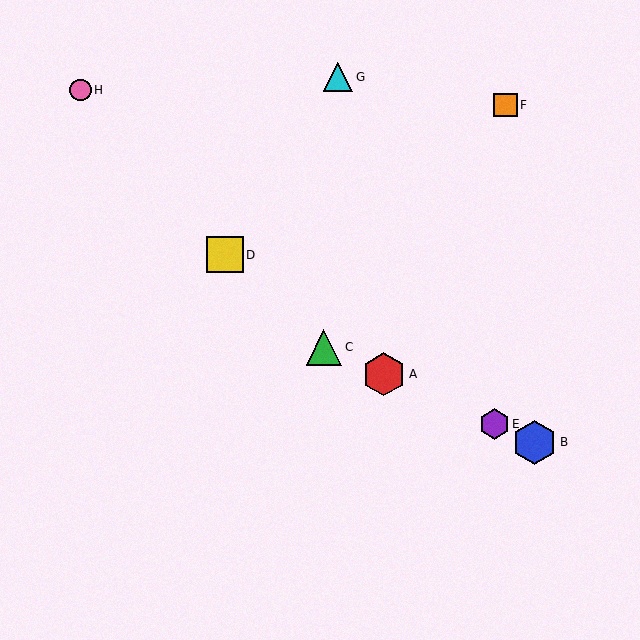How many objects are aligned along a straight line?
4 objects (A, B, C, E) are aligned along a straight line.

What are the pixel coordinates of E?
Object E is at (494, 424).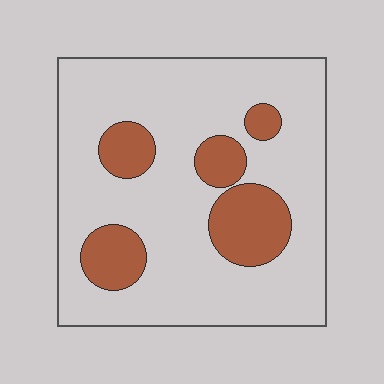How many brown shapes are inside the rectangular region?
5.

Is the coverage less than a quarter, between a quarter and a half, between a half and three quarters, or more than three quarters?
Less than a quarter.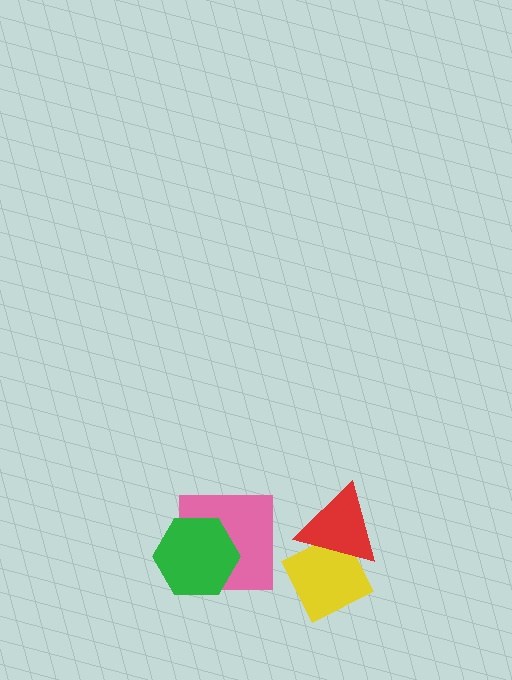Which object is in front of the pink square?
The green hexagon is in front of the pink square.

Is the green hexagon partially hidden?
No, no other shape covers it.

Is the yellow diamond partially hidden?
Yes, it is partially covered by another shape.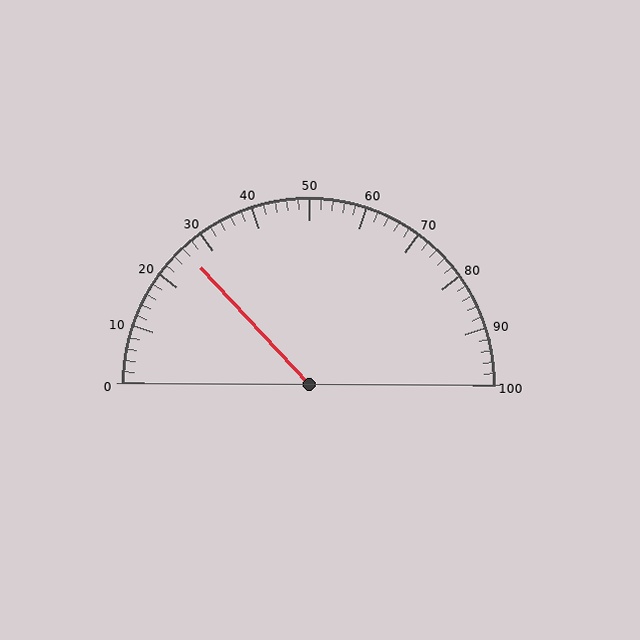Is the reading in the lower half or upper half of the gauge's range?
The reading is in the lower half of the range (0 to 100).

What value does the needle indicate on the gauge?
The needle indicates approximately 26.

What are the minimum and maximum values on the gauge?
The gauge ranges from 0 to 100.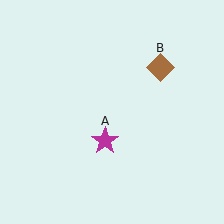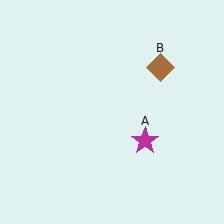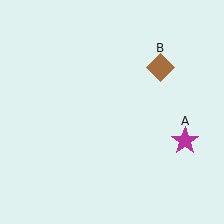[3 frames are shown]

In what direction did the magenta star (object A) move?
The magenta star (object A) moved right.